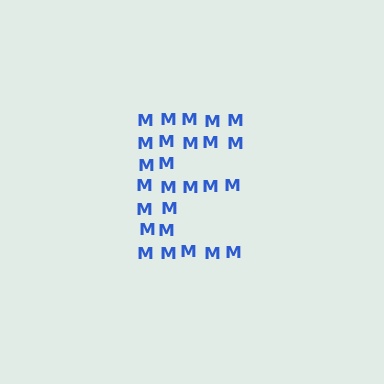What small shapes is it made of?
It is made of small letter M's.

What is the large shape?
The large shape is the letter E.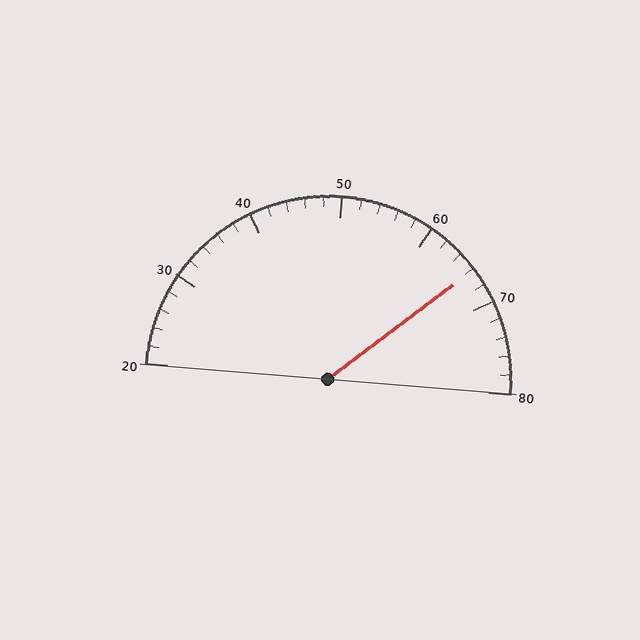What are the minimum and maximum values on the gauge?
The gauge ranges from 20 to 80.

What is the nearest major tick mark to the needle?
The nearest major tick mark is 70.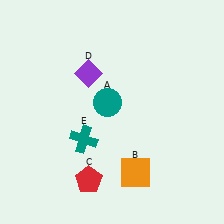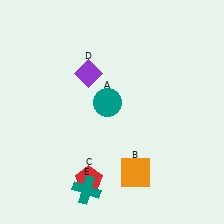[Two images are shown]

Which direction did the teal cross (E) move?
The teal cross (E) moved down.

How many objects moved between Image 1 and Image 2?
1 object moved between the two images.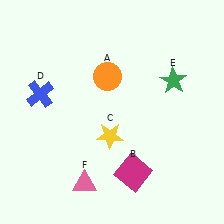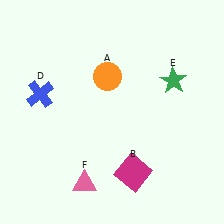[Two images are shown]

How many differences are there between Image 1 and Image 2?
There is 1 difference between the two images.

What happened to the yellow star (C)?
The yellow star (C) was removed in Image 2. It was in the bottom-left area of Image 1.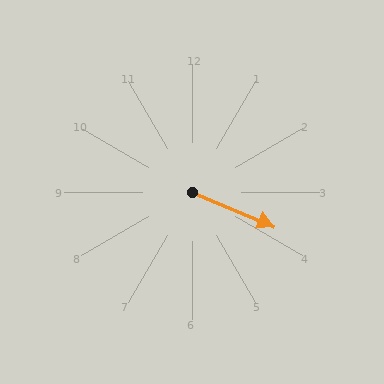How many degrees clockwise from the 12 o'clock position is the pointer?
Approximately 113 degrees.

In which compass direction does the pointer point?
Southeast.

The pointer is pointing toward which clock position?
Roughly 4 o'clock.